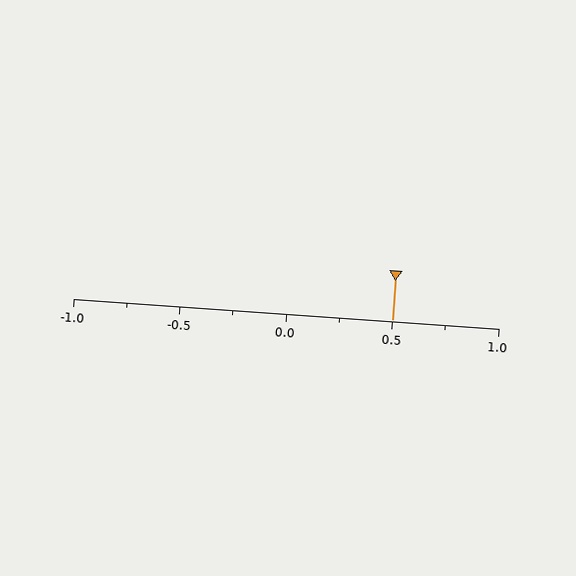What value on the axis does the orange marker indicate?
The marker indicates approximately 0.5.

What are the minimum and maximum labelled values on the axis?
The axis runs from -1.0 to 1.0.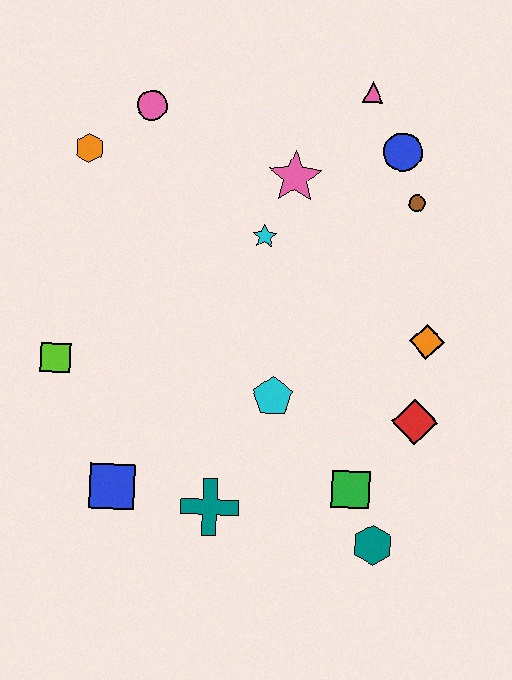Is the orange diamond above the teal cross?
Yes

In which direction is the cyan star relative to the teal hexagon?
The cyan star is above the teal hexagon.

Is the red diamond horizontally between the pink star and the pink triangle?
No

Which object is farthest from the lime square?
The pink triangle is farthest from the lime square.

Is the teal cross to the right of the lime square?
Yes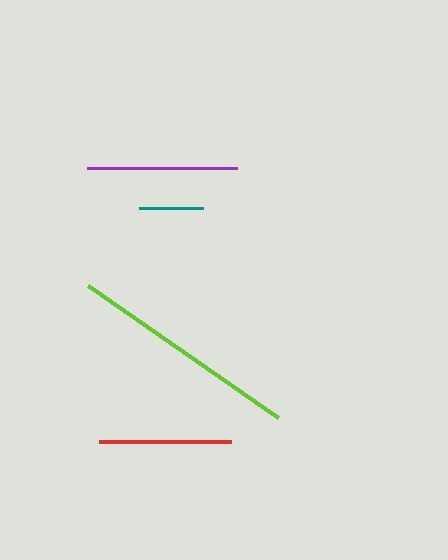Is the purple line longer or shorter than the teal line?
The purple line is longer than the teal line.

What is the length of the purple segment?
The purple segment is approximately 151 pixels long.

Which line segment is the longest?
The lime line is the longest at approximately 231 pixels.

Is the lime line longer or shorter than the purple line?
The lime line is longer than the purple line.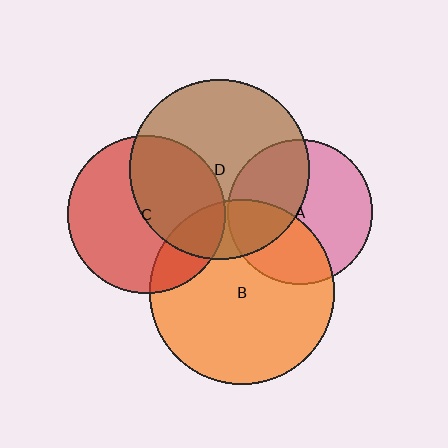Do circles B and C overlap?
Yes.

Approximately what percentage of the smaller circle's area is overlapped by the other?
Approximately 20%.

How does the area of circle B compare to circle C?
Approximately 1.4 times.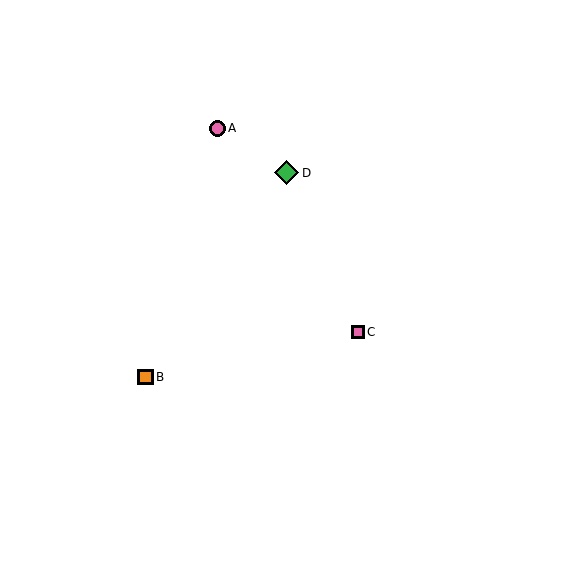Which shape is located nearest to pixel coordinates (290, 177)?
The green diamond (labeled D) at (287, 173) is nearest to that location.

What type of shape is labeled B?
Shape B is an orange square.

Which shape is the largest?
The green diamond (labeled D) is the largest.